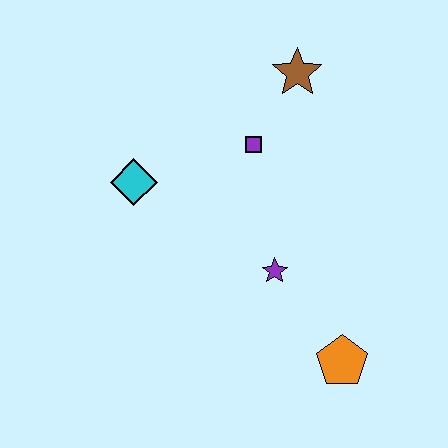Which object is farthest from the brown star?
The orange pentagon is farthest from the brown star.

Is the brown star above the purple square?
Yes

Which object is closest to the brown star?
The purple square is closest to the brown star.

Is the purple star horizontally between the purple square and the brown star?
Yes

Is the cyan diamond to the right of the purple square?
No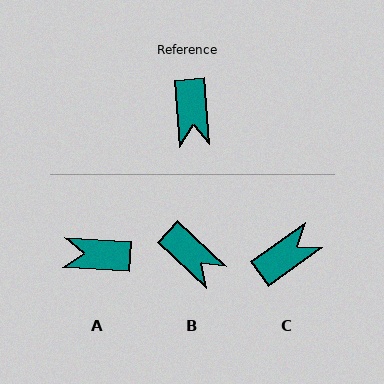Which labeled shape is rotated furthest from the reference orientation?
C, about 121 degrees away.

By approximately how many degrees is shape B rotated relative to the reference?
Approximately 42 degrees counter-clockwise.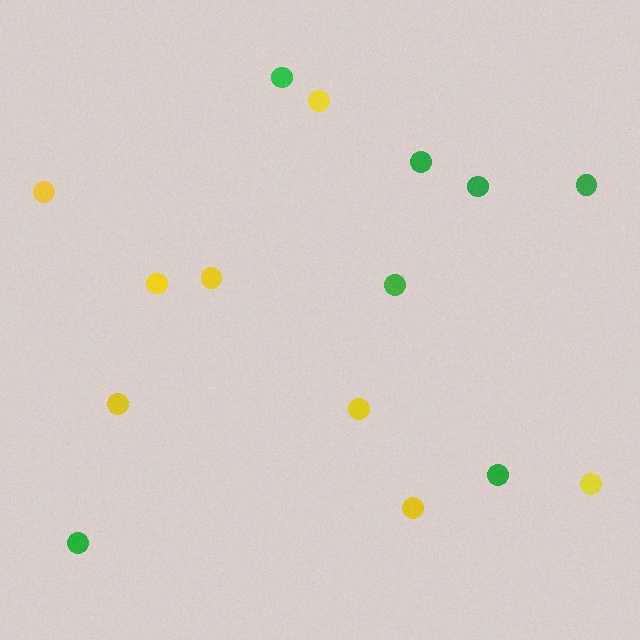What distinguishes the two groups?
There are 2 groups: one group of green circles (7) and one group of yellow circles (8).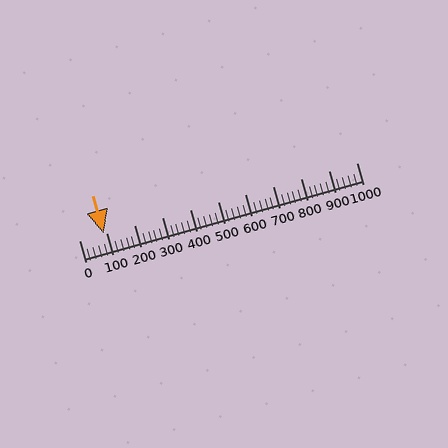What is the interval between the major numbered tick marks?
The major tick marks are spaced 100 units apart.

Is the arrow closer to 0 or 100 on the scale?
The arrow is closer to 100.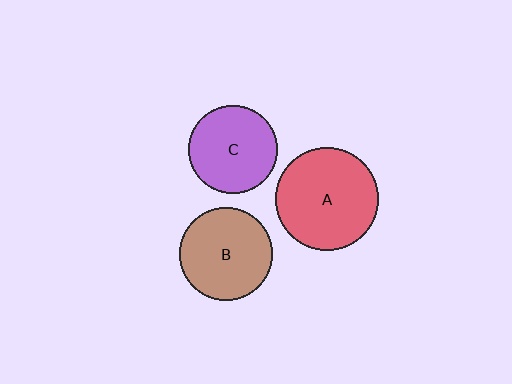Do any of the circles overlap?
No, none of the circles overlap.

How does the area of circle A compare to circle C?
Approximately 1.3 times.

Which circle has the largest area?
Circle A (red).